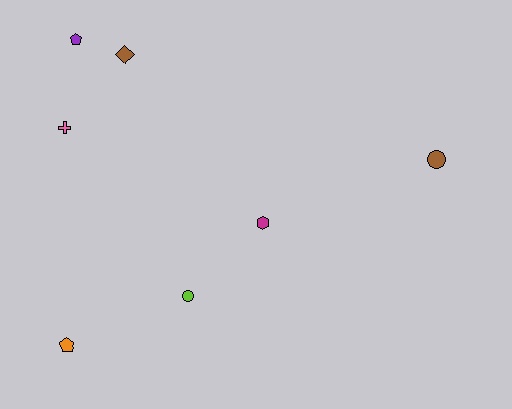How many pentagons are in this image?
There are 2 pentagons.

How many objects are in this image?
There are 7 objects.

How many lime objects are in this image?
There is 1 lime object.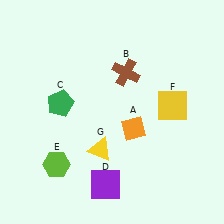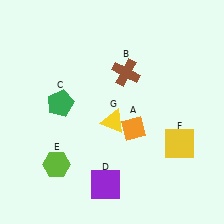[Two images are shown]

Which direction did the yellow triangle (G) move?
The yellow triangle (G) moved up.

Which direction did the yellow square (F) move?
The yellow square (F) moved down.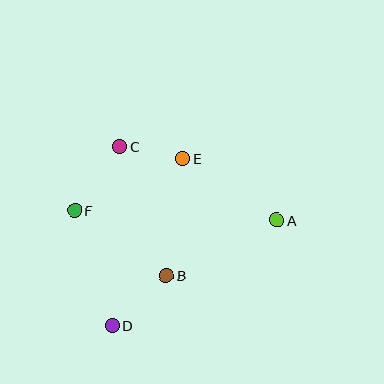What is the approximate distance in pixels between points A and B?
The distance between A and B is approximately 124 pixels.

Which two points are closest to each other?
Points C and E are closest to each other.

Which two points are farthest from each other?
Points A and F are farthest from each other.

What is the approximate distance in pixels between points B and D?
The distance between B and D is approximately 74 pixels.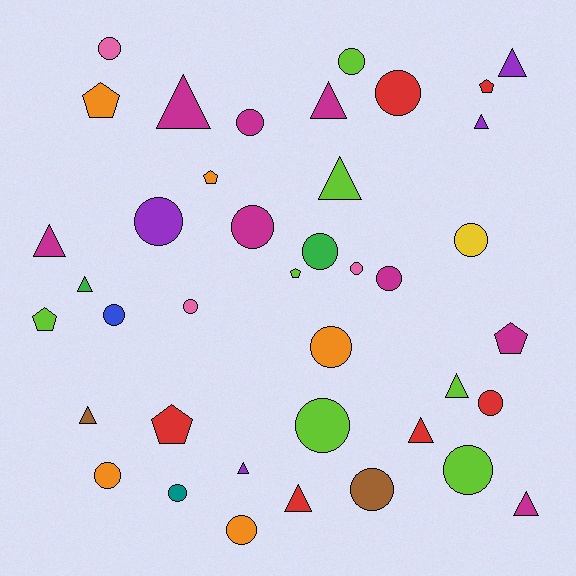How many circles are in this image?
There are 20 circles.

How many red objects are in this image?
There are 6 red objects.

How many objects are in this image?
There are 40 objects.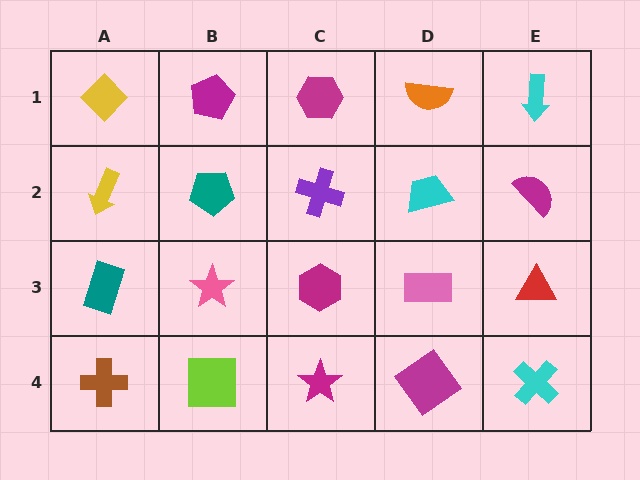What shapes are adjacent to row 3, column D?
A cyan trapezoid (row 2, column D), a magenta diamond (row 4, column D), a magenta hexagon (row 3, column C), a red triangle (row 3, column E).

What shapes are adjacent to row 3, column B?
A teal pentagon (row 2, column B), a lime square (row 4, column B), a teal rectangle (row 3, column A), a magenta hexagon (row 3, column C).